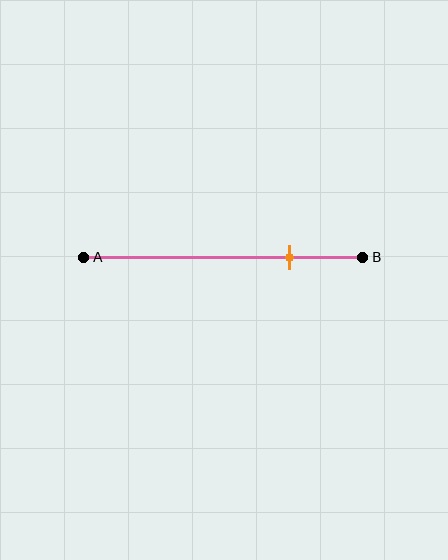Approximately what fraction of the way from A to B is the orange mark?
The orange mark is approximately 75% of the way from A to B.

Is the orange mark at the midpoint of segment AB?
No, the mark is at about 75% from A, not at the 50% midpoint.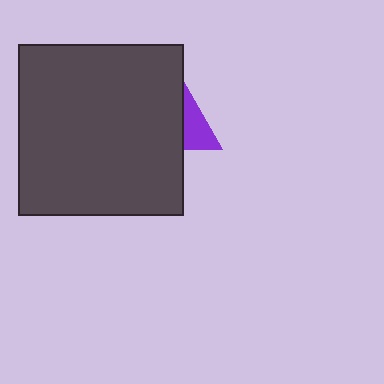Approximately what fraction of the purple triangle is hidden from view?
Roughly 61% of the purple triangle is hidden behind the dark gray rectangle.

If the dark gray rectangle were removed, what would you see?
You would see the complete purple triangle.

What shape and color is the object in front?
The object in front is a dark gray rectangle.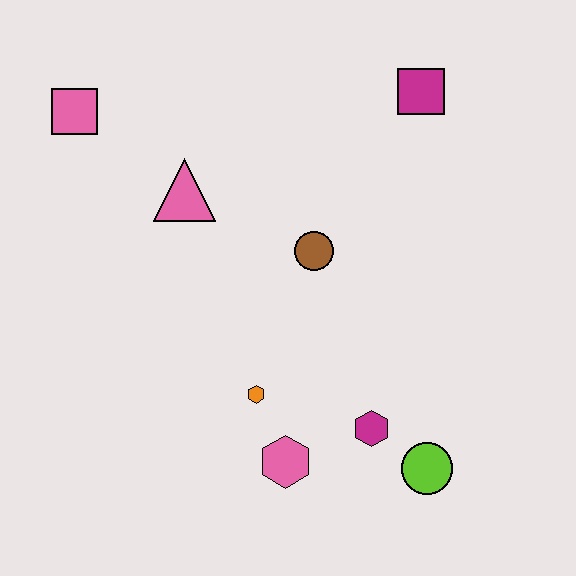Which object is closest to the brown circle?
The pink triangle is closest to the brown circle.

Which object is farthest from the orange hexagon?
The magenta square is farthest from the orange hexagon.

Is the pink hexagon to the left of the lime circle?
Yes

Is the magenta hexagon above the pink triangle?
No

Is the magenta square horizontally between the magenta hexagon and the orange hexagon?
No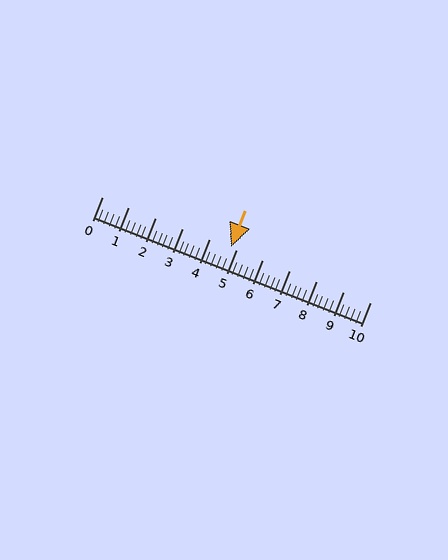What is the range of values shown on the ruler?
The ruler shows values from 0 to 10.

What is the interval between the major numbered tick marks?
The major tick marks are spaced 1 units apart.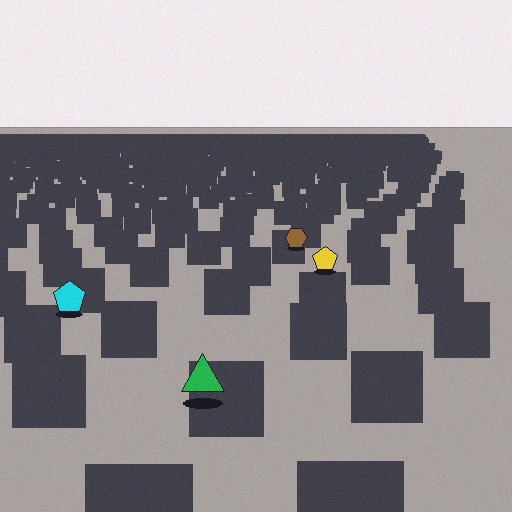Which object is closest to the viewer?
The green triangle is closest. The texture marks near it are larger and more spread out.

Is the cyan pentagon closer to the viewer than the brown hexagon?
Yes. The cyan pentagon is closer — you can tell from the texture gradient: the ground texture is coarser near it.